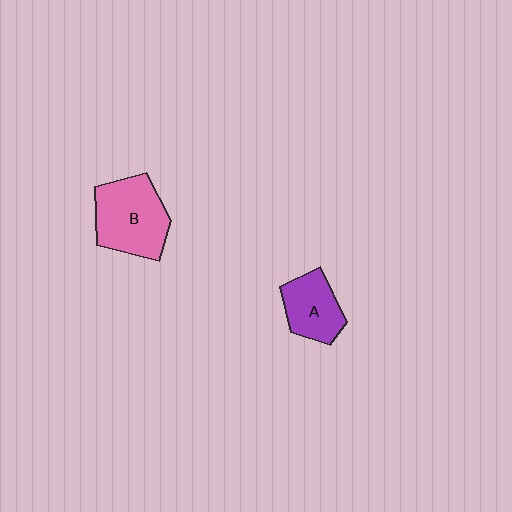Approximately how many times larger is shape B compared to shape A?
Approximately 1.5 times.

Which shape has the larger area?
Shape B (pink).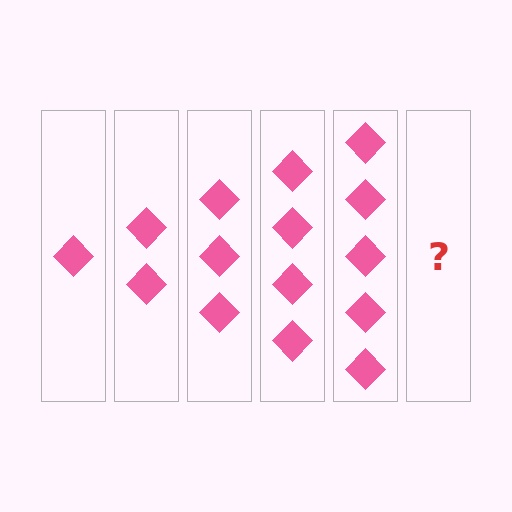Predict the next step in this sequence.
The next step is 6 diamonds.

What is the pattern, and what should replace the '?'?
The pattern is that each step adds one more diamond. The '?' should be 6 diamonds.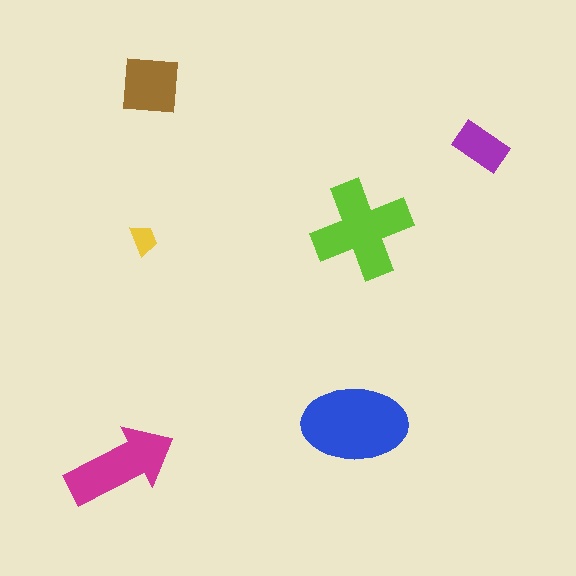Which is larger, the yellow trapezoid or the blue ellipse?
The blue ellipse.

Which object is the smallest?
The yellow trapezoid.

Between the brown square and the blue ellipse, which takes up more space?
The blue ellipse.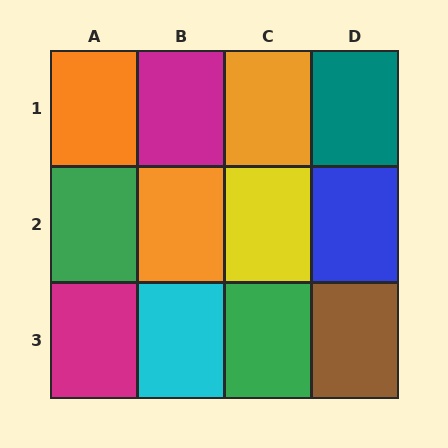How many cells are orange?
3 cells are orange.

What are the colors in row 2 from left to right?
Green, orange, yellow, blue.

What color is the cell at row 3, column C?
Green.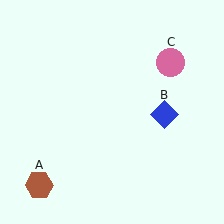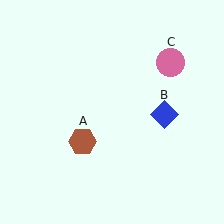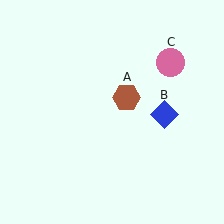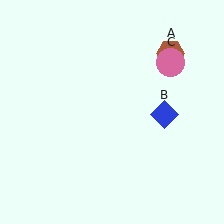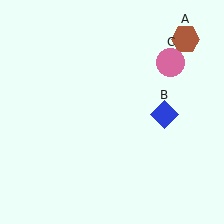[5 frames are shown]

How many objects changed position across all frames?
1 object changed position: brown hexagon (object A).